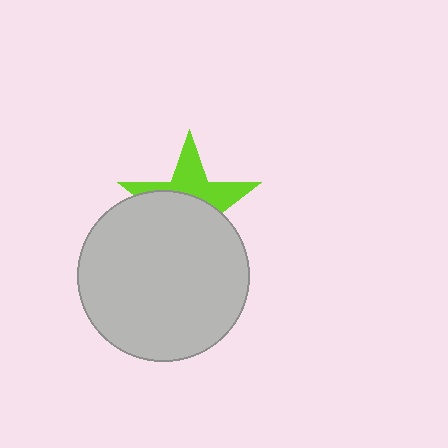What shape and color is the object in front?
The object in front is a light gray circle.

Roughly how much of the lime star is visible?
A small part of it is visible (roughly 42%).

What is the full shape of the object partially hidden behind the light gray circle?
The partially hidden object is a lime star.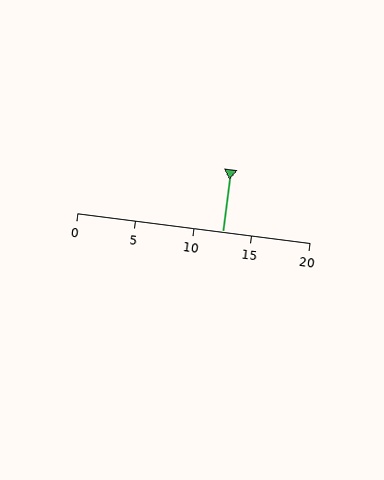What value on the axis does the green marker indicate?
The marker indicates approximately 12.5.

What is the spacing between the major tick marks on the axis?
The major ticks are spaced 5 apart.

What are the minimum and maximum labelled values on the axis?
The axis runs from 0 to 20.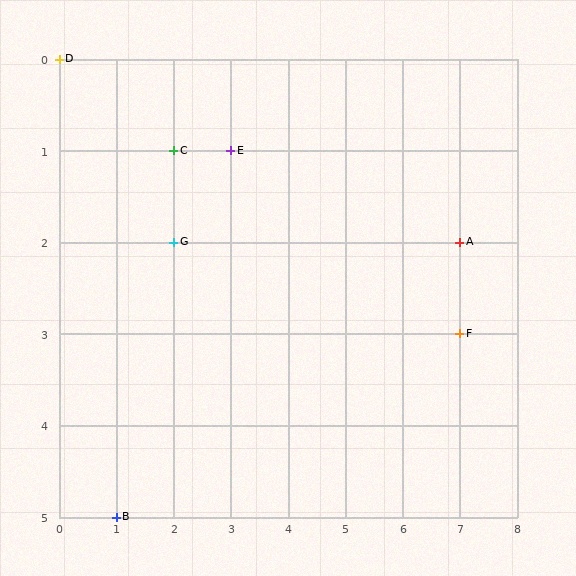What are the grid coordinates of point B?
Point B is at grid coordinates (1, 5).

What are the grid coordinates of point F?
Point F is at grid coordinates (7, 3).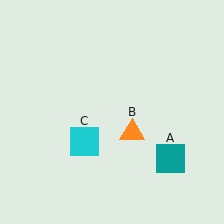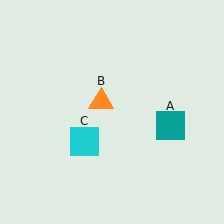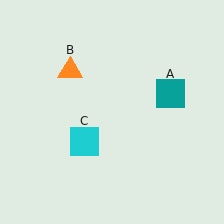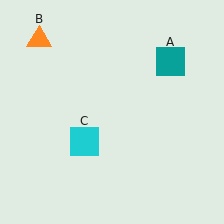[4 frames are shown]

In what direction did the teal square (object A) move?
The teal square (object A) moved up.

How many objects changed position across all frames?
2 objects changed position: teal square (object A), orange triangle (object B).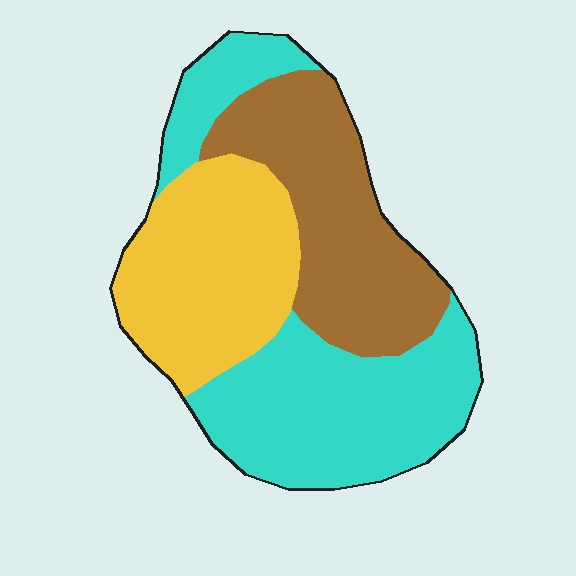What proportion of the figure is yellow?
Yellow covers around 30% of the figure.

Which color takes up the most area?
Cyan, at roughly 40%.